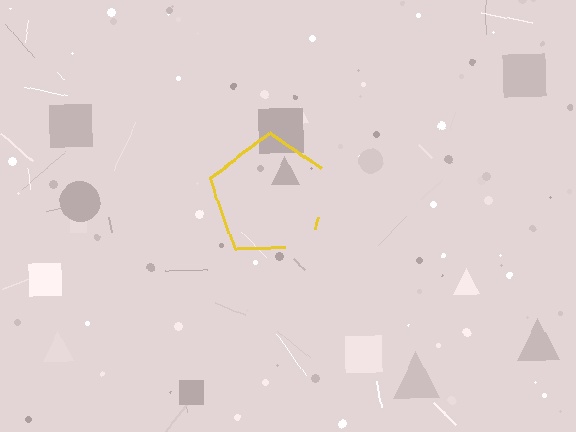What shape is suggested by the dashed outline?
The dashed outline suggests a pentagon.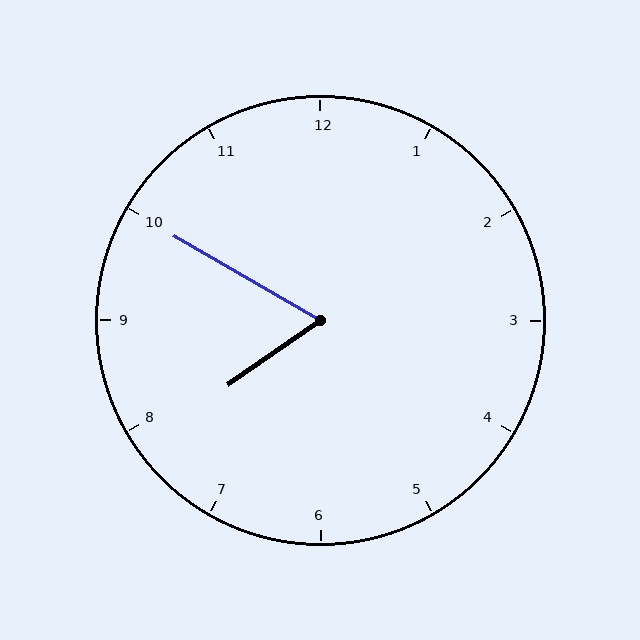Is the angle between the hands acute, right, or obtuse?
It is acute.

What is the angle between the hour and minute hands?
Approximately 65 degrees.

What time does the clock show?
7:50.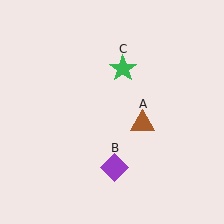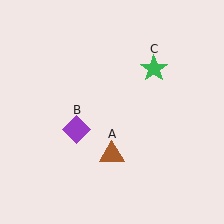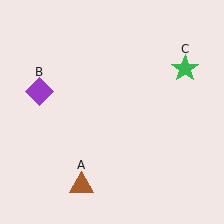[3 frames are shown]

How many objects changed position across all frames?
3 objects changed position: brown triangle (object A), purple diamond (object B), green star (object C).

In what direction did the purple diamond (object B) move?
The purple diamond (object B) moved up and to the left.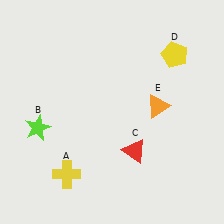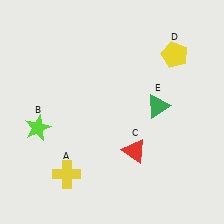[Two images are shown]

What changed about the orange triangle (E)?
In Image 1, E is orange. In Image 2, it changed to green.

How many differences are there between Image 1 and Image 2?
There is 1 difference between the two images.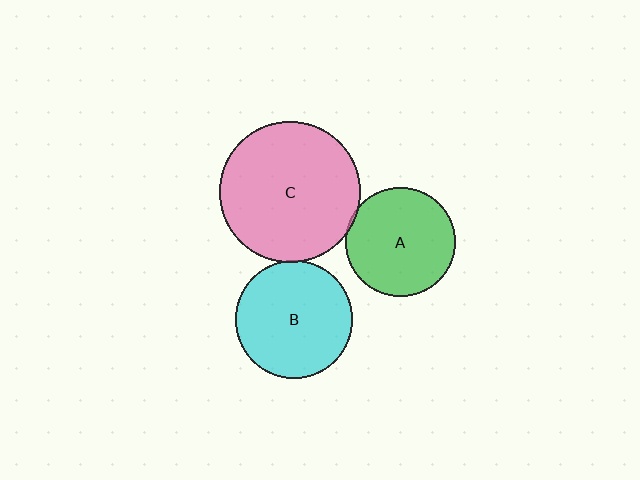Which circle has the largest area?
Circle C (pink).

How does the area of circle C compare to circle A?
Approximately 1.6 times.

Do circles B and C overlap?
Yes.